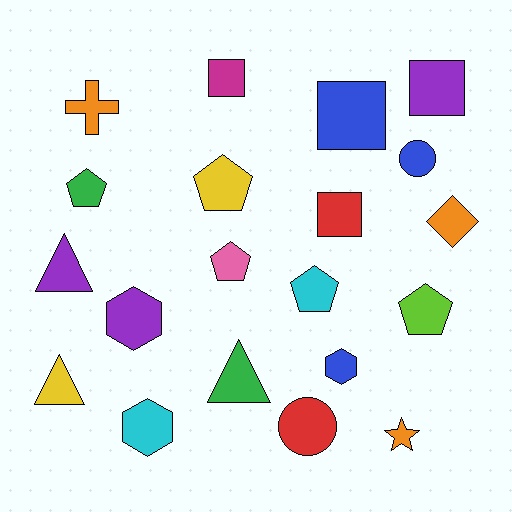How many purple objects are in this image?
There are 3 purple objects.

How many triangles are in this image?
There are 3 triangles.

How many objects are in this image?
There are 20 objects.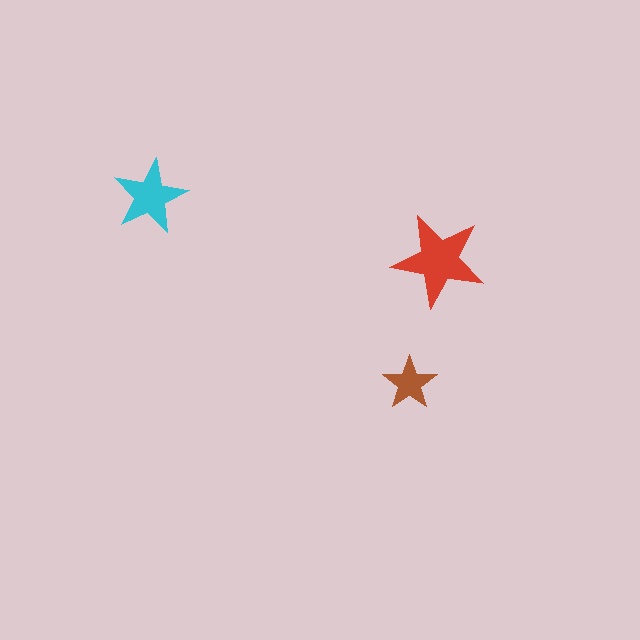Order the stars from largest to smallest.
the red one, the cyan one, the brown one.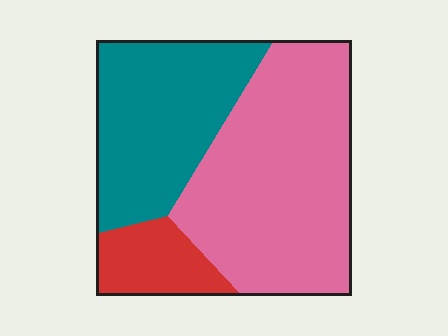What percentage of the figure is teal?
Teal covers roughly 35% of the figure.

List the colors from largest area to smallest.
From largest to smallest: pink, teal, red.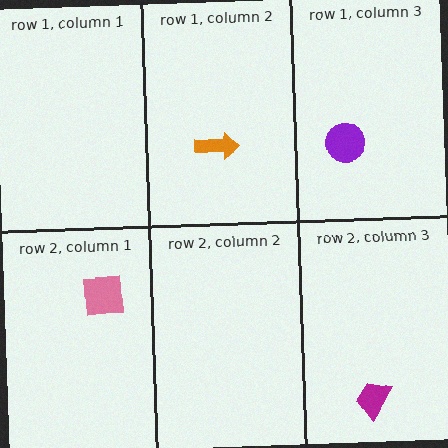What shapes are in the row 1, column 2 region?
The orange arrow.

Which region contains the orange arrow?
The row 1, column 2 region.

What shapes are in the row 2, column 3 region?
The magenta trapezoid.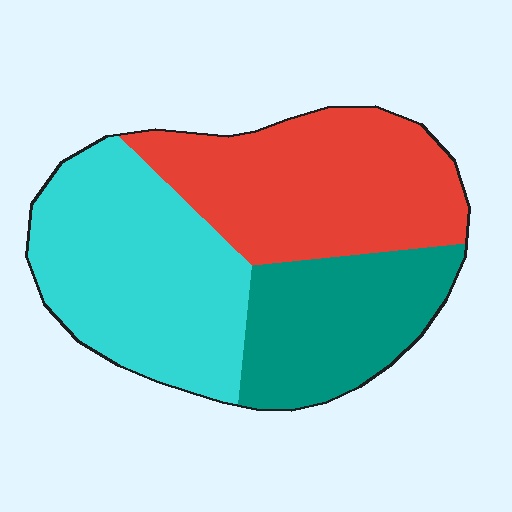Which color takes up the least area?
Teal, at roughly 25%.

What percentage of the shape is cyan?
Cyan takes up about three eighths (3/8) of the shape.